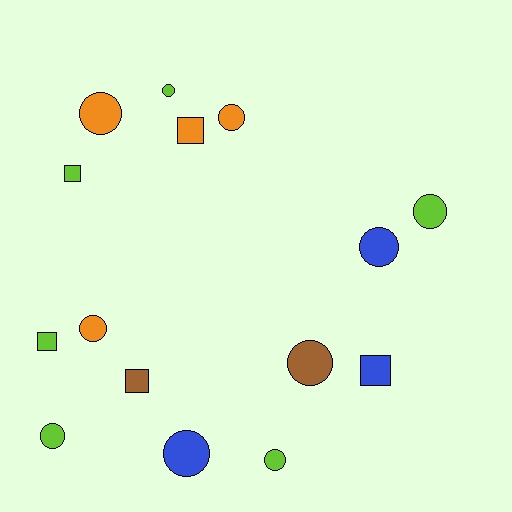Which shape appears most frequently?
Circle, with 10 objects.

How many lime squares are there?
There are 2 lime squares.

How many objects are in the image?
There are 15 objects.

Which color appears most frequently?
Lime, with 6 objects.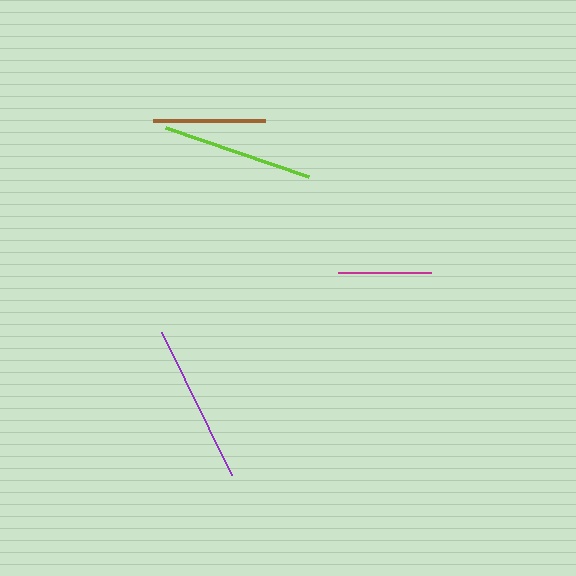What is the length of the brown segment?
The brown segment is approximately 113 pixels long.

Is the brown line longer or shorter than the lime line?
The lime line is longer than the brown line.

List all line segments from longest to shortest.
From longest to shortest: purple, lime, brown, magenta.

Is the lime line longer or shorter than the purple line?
The purple line is longer than the lime line.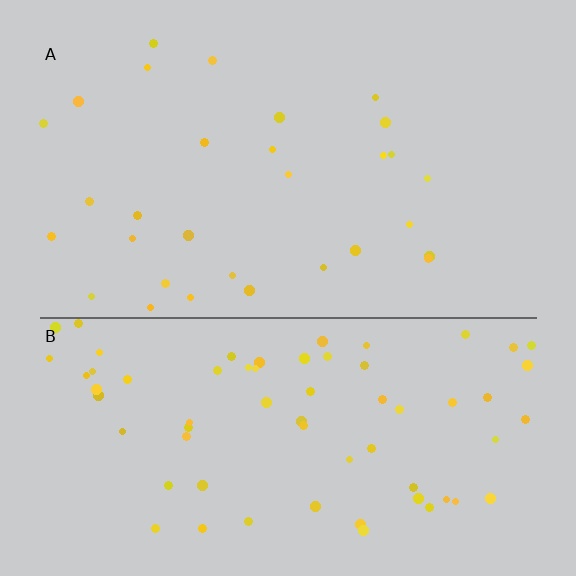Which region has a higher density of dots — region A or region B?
B (the bottom).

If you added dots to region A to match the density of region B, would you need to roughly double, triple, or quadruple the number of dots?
Approximately double.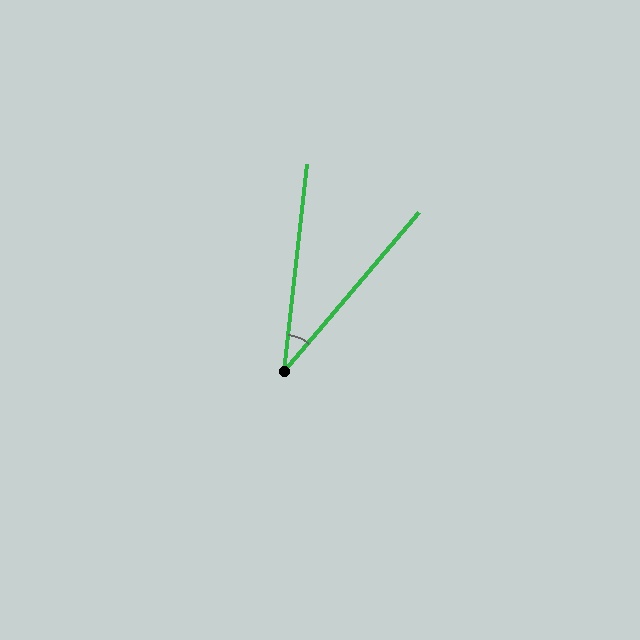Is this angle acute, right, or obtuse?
It is acute.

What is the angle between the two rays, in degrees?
Approximately 34 degrees.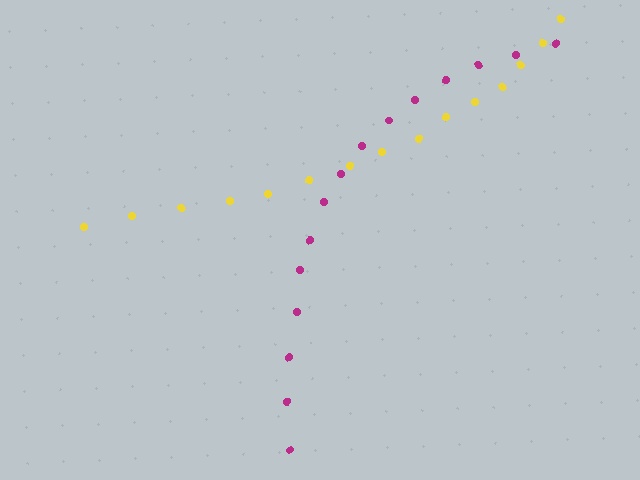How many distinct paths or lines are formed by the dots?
There are 2 distinct paths.